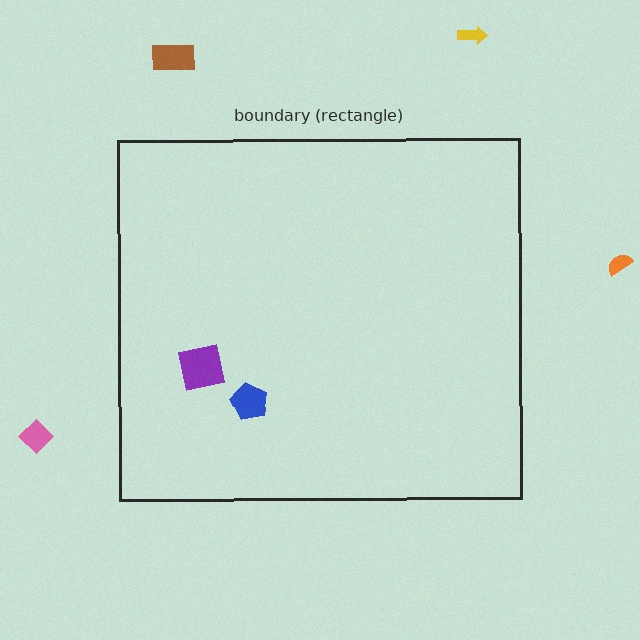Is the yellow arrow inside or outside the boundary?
Outside.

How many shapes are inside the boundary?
2 inside, 4 outside.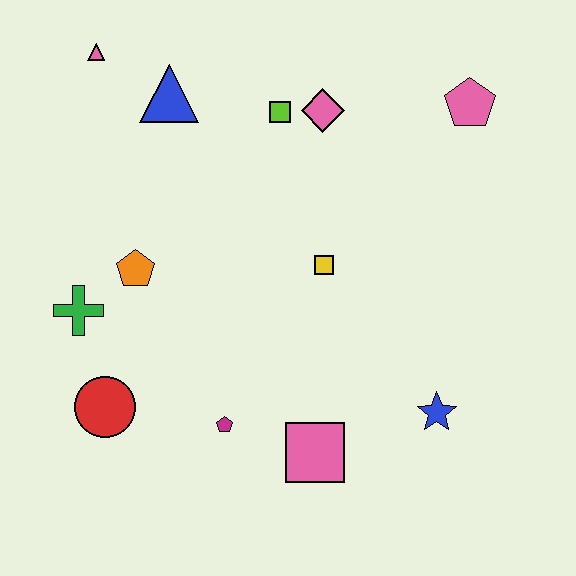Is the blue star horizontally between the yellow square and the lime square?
No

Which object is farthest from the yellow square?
The pink triangle is farthest from the yellow square.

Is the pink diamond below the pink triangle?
Yes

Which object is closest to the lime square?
The pink diamond is closest to the lime square.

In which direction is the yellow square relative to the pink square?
The yellow square is above the pink square.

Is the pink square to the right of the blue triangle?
Yes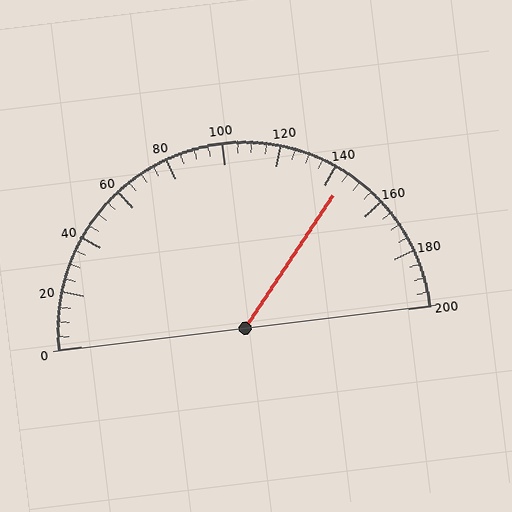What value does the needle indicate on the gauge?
The needle indicates approximately 145.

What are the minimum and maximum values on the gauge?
The gauge ranges from 0 to 200.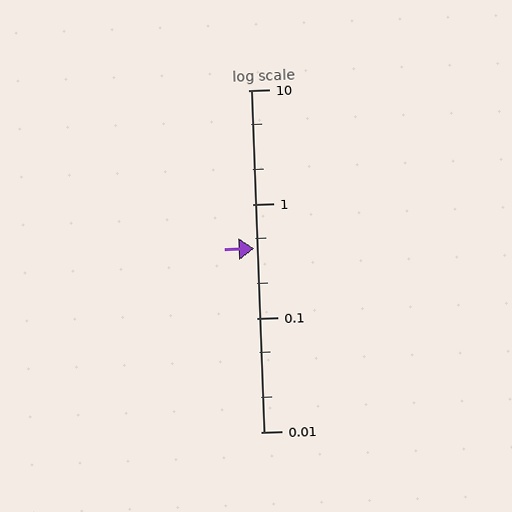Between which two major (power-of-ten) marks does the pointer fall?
The pointer is between 0.1 and 1.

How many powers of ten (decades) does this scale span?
The scale spans 3 decades, from 0.01 to 10.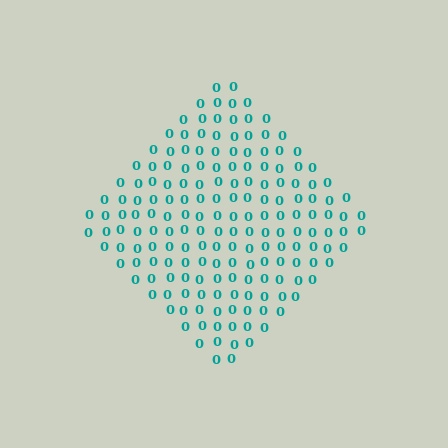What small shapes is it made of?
It is made of small digit 0's.